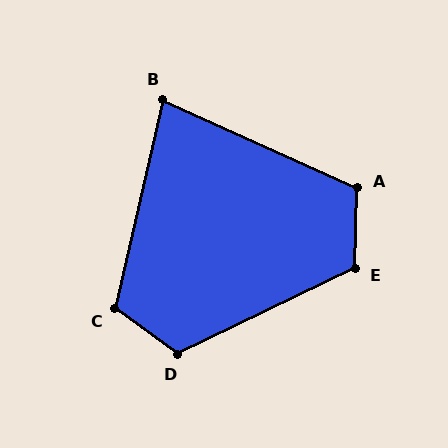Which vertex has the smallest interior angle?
B, at approximately 79 degrees.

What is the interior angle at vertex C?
Approximately 113 degrees (obtuse).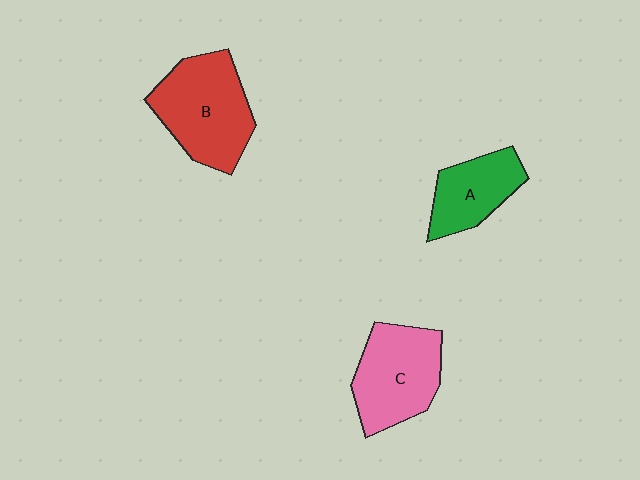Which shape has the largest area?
Shape B (red).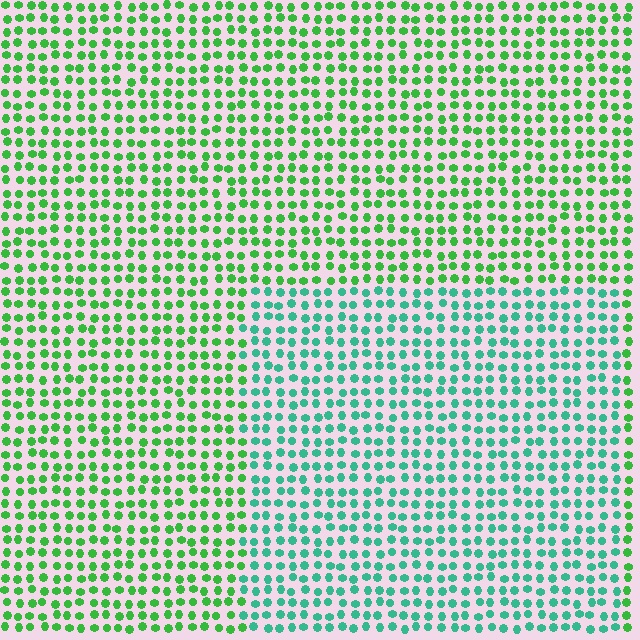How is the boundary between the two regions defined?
The boundary is defined purely by a slight shift in hue (about 38 degrees). Spacing, size, and orientation are identical on both sides.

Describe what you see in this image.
The image is filled with small green elements in a uniform arrangement. A rectangle-shaped region is visible where the elements are tinted to a slightly different hue, forming a subtle color boundary.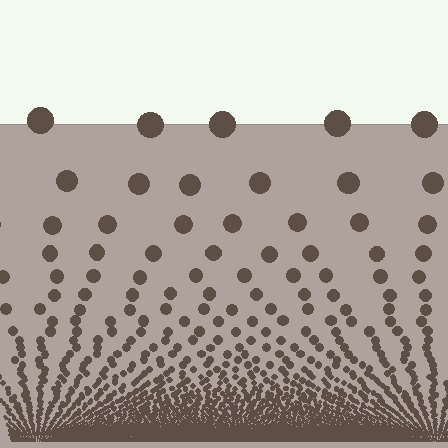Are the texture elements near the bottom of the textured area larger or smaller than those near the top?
Smaller. The gradient is inverted — elements near the bottom are smaller and denser.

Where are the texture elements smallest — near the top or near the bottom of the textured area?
Near the bottom.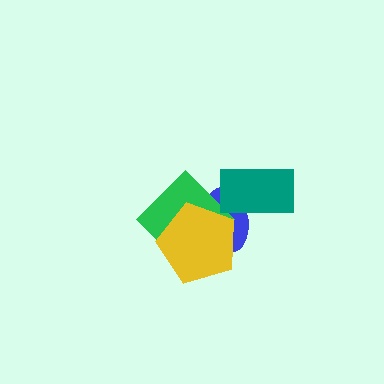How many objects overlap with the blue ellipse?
3 objects overlap with the blue ellipse.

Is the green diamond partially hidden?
Yes, it is partially covered by another shape.